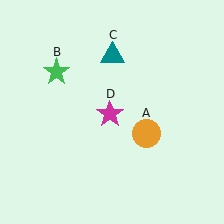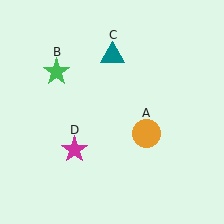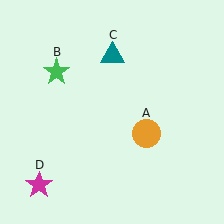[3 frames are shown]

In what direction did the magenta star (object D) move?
The magenta star (object D) moved down and to the left.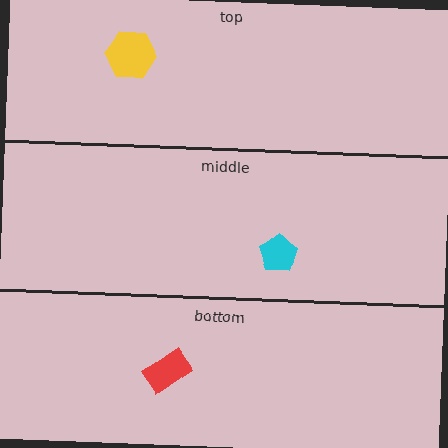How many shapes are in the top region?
1.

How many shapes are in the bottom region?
1.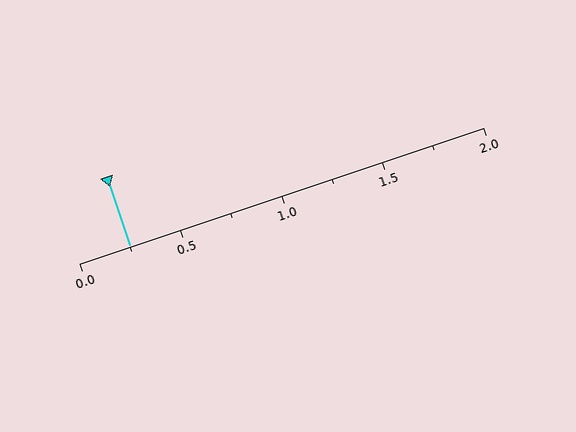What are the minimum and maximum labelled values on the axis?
The axis runs from 0.0 to 2.0.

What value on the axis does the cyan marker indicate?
The marker indicates approximately 0.25.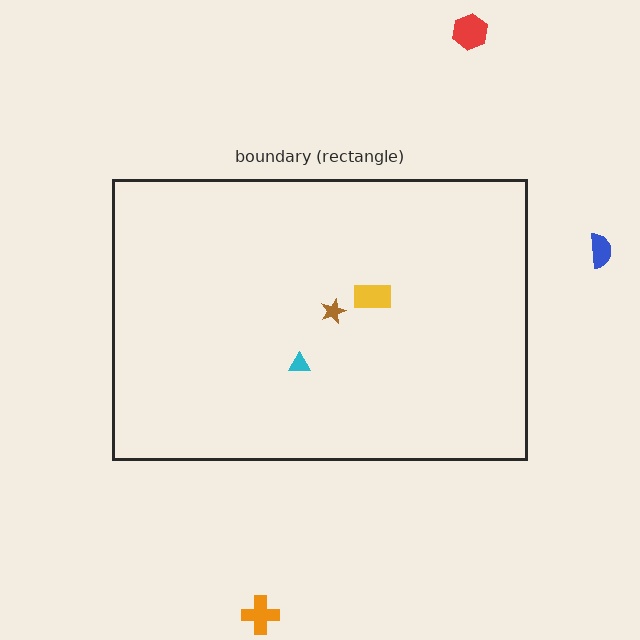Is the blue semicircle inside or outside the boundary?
Outside.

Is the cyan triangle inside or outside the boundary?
Inside.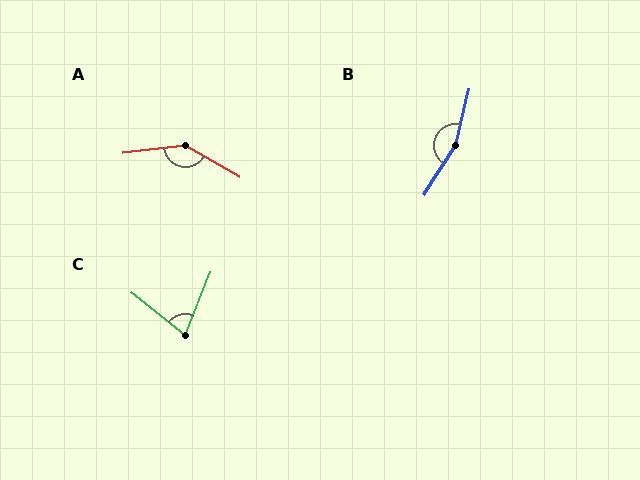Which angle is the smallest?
C, at approximately 74 degrees.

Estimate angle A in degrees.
Approximately 143 degrees.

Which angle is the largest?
B, at approximately 161 degrees.